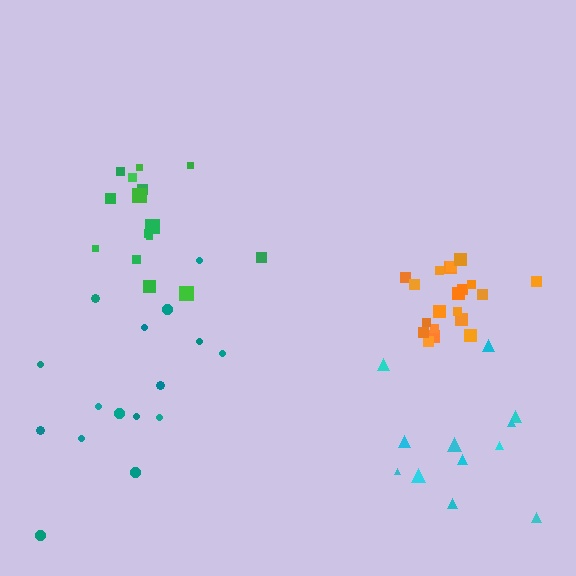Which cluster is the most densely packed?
Orange.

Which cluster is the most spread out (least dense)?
Cyan.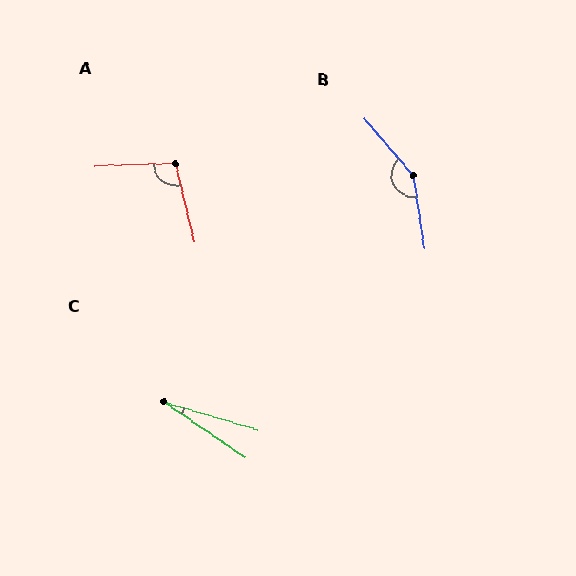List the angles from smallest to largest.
C (18°), A (102°), B (148°).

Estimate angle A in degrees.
Approximately 102 degrees.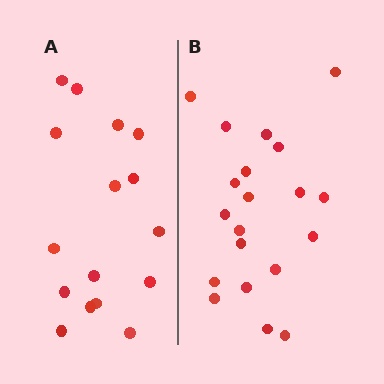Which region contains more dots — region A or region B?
Region B (the right region) has more dots.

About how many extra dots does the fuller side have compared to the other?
Region B has about 4 more dots than region A.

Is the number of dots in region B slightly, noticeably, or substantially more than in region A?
Region B has noticeably more, but not dramatically so. The ratio is roughly 1.2 to 1.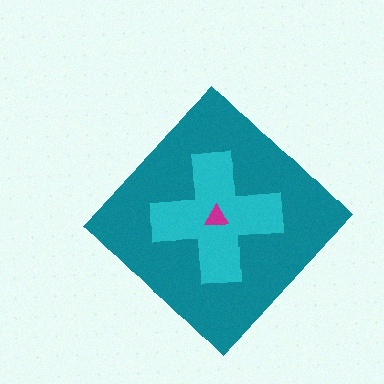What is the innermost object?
The magenta triangle.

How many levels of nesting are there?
3.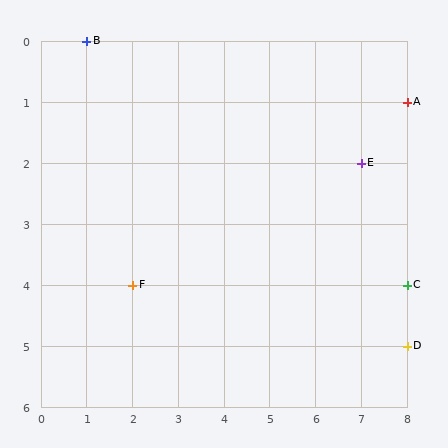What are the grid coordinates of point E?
Point E is at grid coordinates (7, 2).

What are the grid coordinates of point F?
Point F is at grid coordinates (2, 4).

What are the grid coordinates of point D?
Point D is at grid coordinates (8, 5).